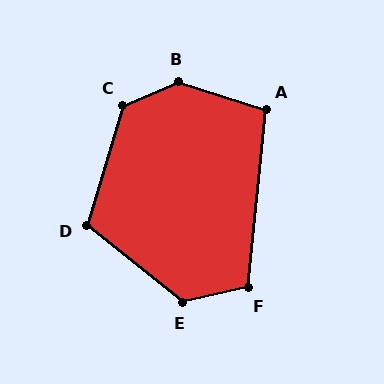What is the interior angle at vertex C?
Approximately 130 degrees (obtuse).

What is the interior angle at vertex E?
Approximately 128 degrees (obtuse).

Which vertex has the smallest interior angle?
A, at approximately 102 degrees.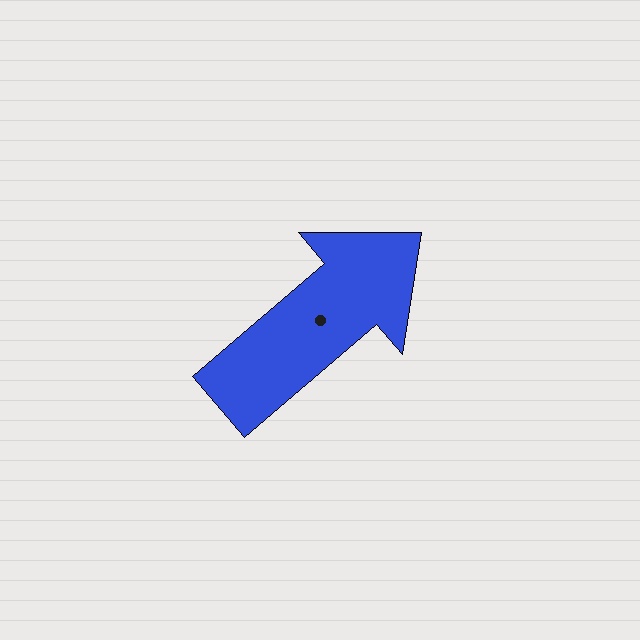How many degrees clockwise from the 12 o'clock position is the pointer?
Approximately 49 degrees.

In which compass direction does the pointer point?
Northeast.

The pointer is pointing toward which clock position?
Roughly 2 o'clock.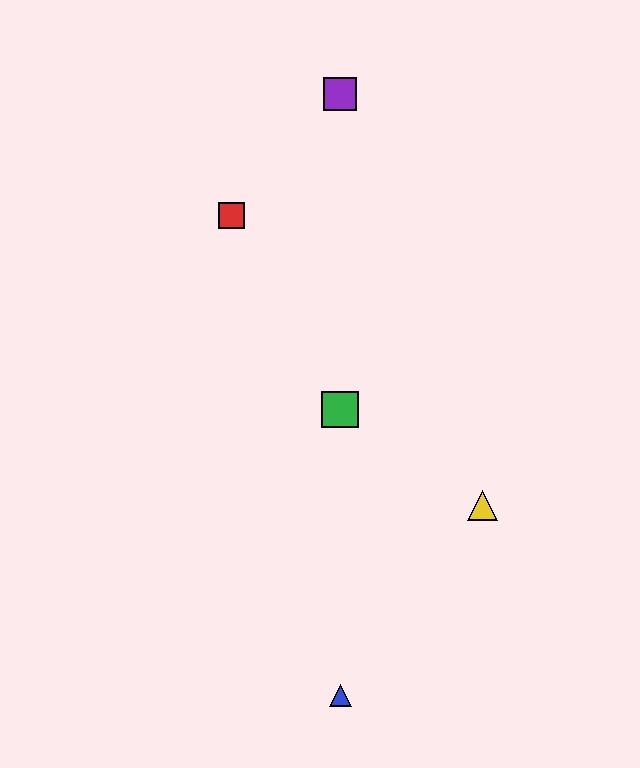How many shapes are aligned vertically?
3 shapes (the blue triangle, the green square, the purple square) are aligned vertically.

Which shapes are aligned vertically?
The blue triangle, the green square, the purple square are aligned vertically.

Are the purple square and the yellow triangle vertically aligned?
No, the purple square is at x≈340 and the yellow triangle is at x≈483.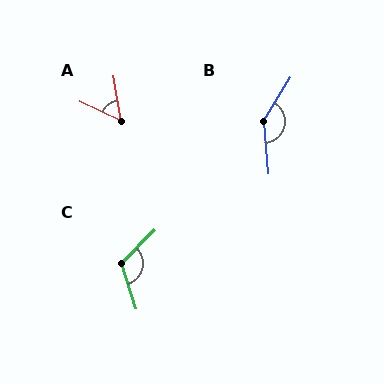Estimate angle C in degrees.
Approximately 118 degrees.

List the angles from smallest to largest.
A (55°), C (118°), B (144°).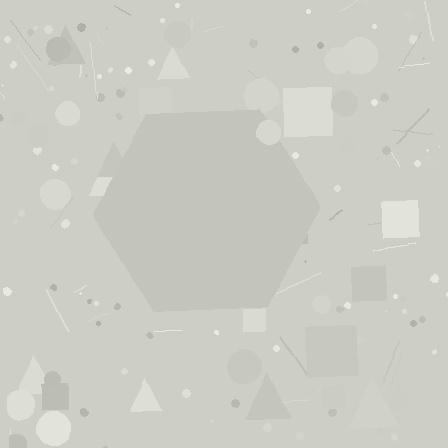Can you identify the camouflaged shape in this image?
The camouflaged shape is a hexagon.